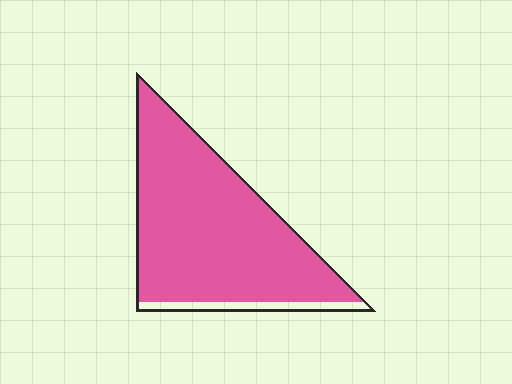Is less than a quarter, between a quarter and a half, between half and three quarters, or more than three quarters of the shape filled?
More than three quarters.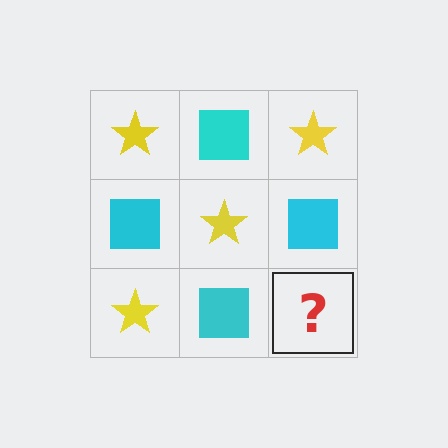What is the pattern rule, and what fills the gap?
The rule is that it alternates yellow star and cyan square in a checkerboard pattern. The gap should be filled with a yellow star.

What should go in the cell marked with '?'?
The missing cell should contain a yellow star.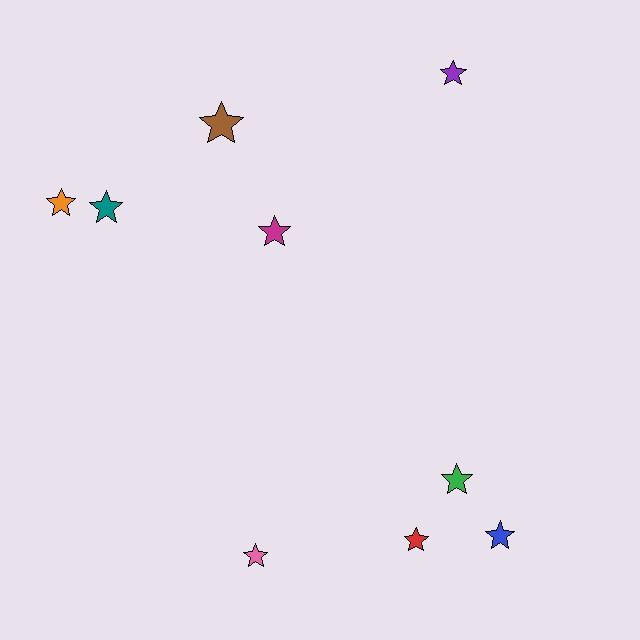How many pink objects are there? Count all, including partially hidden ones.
There is 1 pink object.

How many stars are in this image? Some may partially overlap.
There are 9 stars.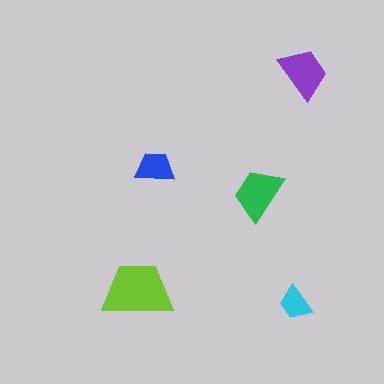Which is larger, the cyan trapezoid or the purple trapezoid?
The purple one.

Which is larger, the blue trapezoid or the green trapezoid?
The green one.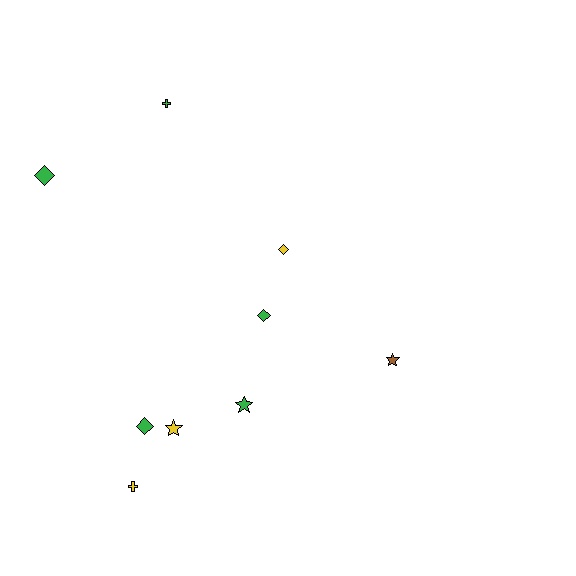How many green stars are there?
There is 1 green star.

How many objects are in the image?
There are 9 objects.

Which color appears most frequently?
Green, with 5 objects.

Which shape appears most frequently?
Diamond, with 4 objects.